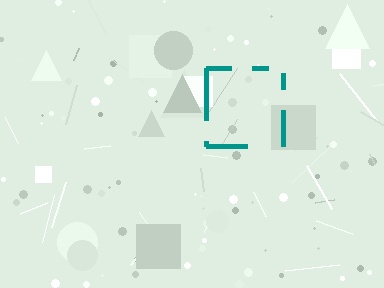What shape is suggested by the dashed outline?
The dashed outline suggests a square.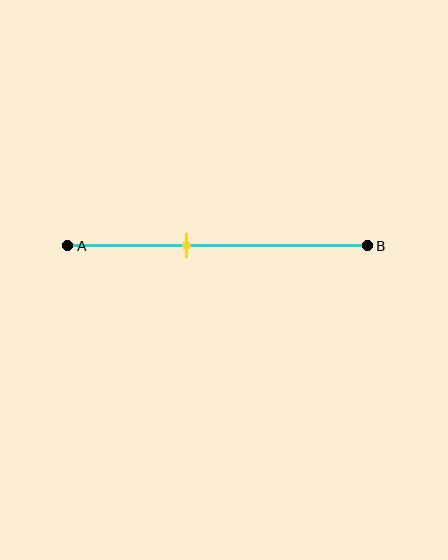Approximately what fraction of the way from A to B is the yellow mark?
The yellow mark is approximately 40% of the way from A to B.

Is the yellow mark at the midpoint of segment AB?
No, the mark is at about 40% from A, not at the 50% midpoint.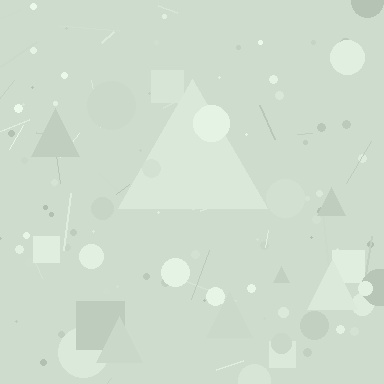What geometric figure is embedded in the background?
A triangle is embedded in the background.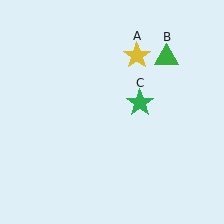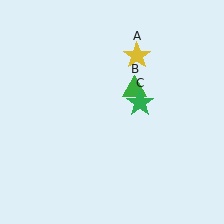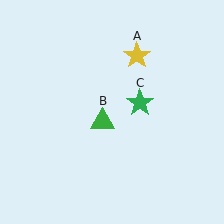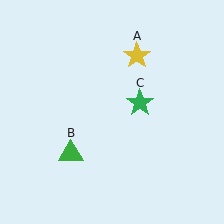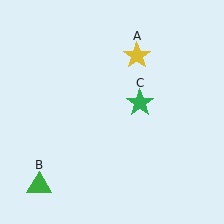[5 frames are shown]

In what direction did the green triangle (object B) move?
The green triangle (object B) moved down and to the left.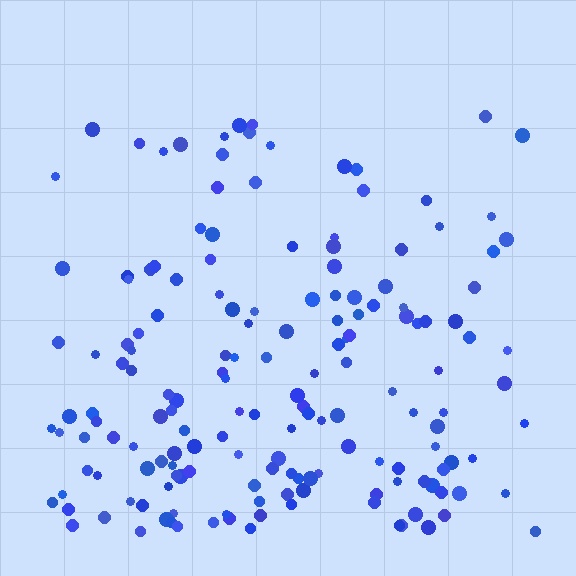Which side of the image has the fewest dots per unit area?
The top.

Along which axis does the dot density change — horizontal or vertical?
Vertical.